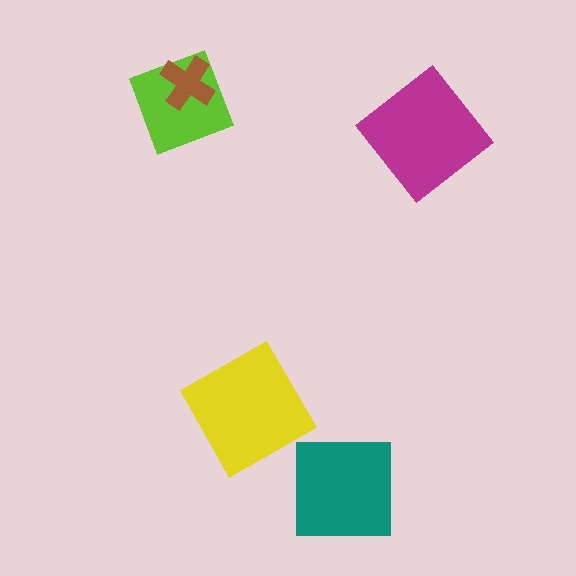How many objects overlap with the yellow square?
0 objects overlap with the yellow square.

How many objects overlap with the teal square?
0 objects overlap with the teal square.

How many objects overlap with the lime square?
1 object overlaps with the lime square.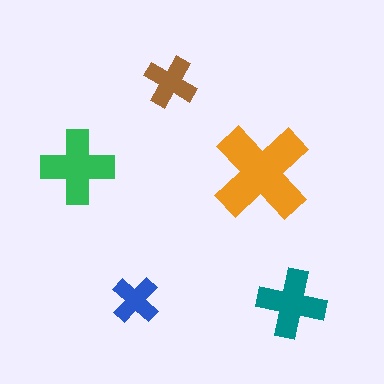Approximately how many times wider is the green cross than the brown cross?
About 1.5 times wider.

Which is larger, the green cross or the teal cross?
The green one.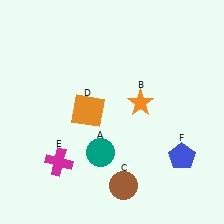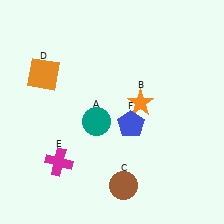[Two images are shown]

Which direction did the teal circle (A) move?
The teal circle (A) moved up.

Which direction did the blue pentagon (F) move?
The blue pentagon (F) moved left.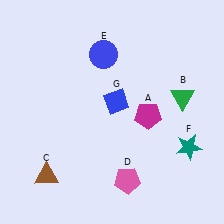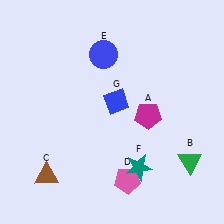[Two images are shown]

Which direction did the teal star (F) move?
The teal star (F) moved left.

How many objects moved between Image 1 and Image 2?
2 objects moved between the two images.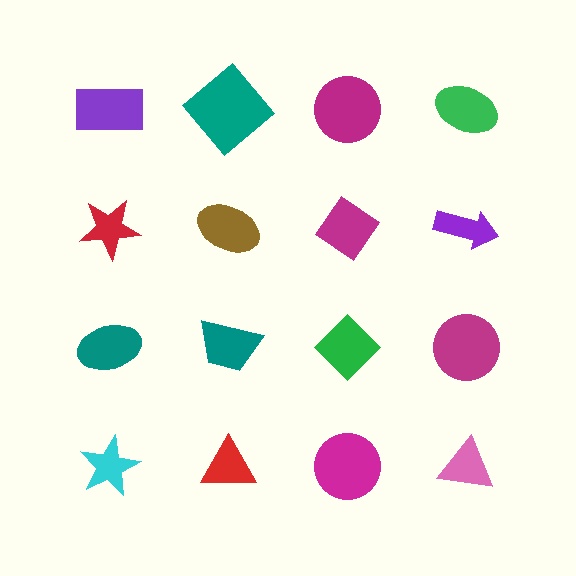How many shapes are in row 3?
4 shapes.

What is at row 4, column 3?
A magenta circle.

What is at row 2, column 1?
A red star.